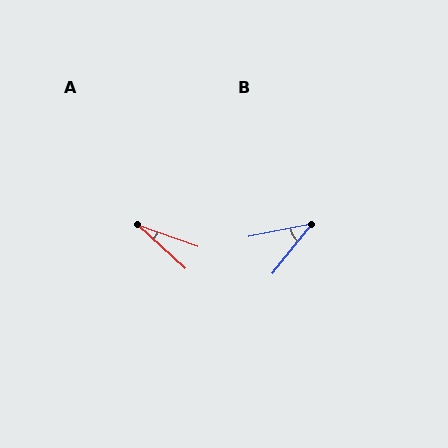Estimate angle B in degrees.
Approximately 41 degrees.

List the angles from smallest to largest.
A (23°), B (41°).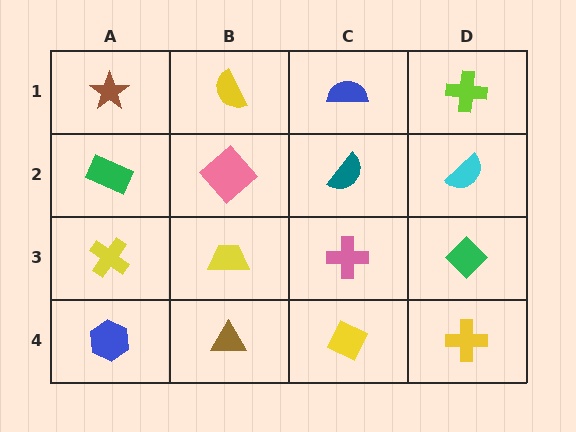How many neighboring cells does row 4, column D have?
2.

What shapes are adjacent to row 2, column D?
A lime cross (row 1, column D), a green diamond (row 3, column D), a teal semicircle (row 2, column C).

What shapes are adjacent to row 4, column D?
A green diamond (row 3, column D), a yellow diamond (row 4, column C).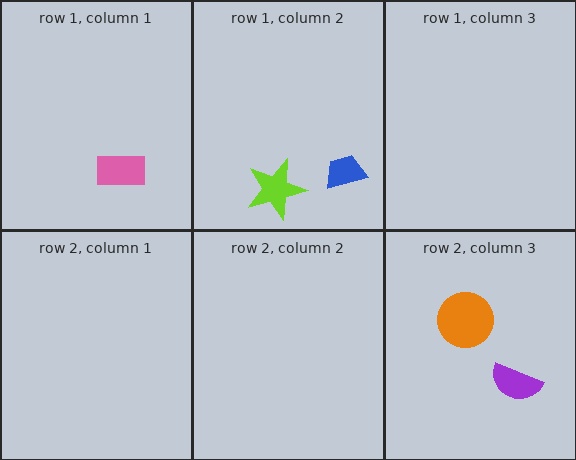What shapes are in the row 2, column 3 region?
The orange circle, the purple semicircle.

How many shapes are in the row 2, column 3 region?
2.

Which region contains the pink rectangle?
The row 1, column 1 region.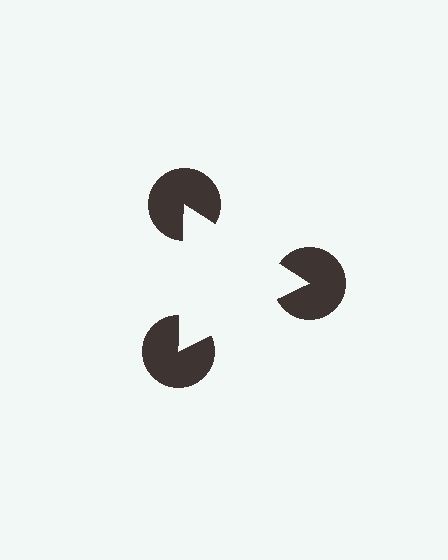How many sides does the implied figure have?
3 sides.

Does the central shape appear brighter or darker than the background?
It typically appears slightly brighter than the background, even though no actual brightness change is drawn.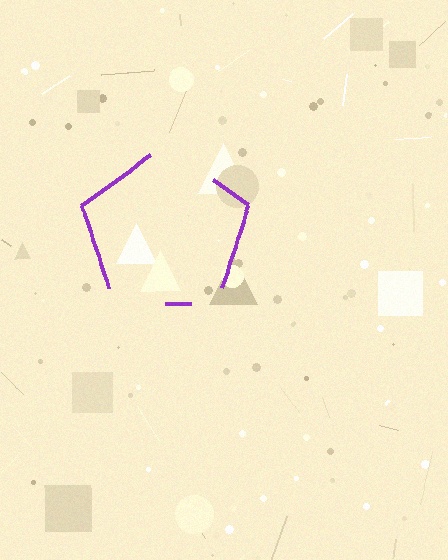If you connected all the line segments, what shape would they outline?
They would outline a pentagon.